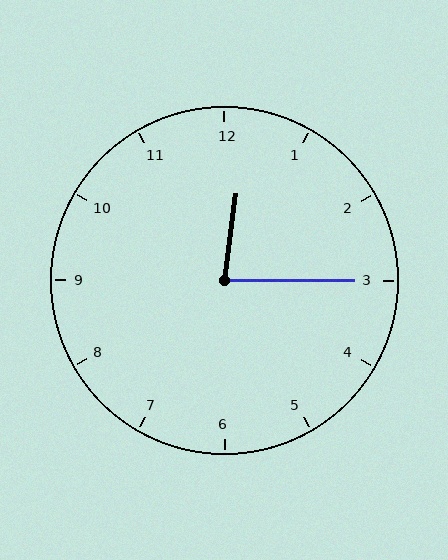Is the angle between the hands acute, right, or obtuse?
It is acute.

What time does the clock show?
12:15.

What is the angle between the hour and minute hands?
Approximately 82 degrees.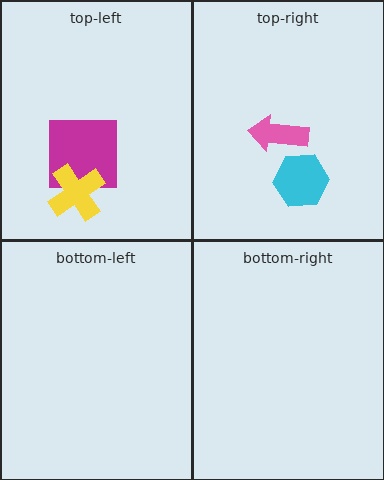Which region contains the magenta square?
The top-left region.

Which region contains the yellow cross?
The top-left region.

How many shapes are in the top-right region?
2.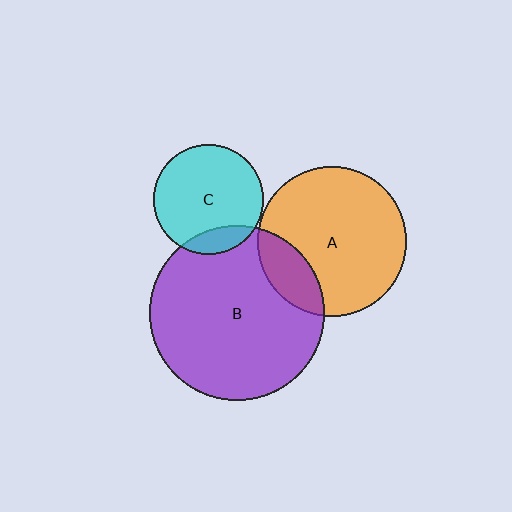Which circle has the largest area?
Circle B (purple).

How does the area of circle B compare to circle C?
Approximately 2.6 times.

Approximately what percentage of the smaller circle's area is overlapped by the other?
Approximately 15%.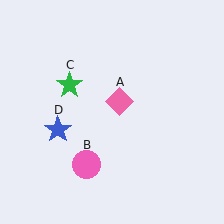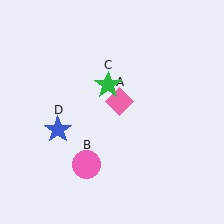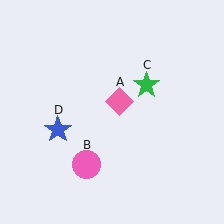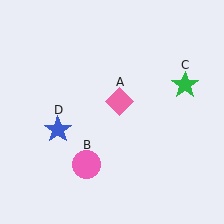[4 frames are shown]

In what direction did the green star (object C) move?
The green star (object C) moved right.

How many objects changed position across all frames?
1 object changed position: green star (object C).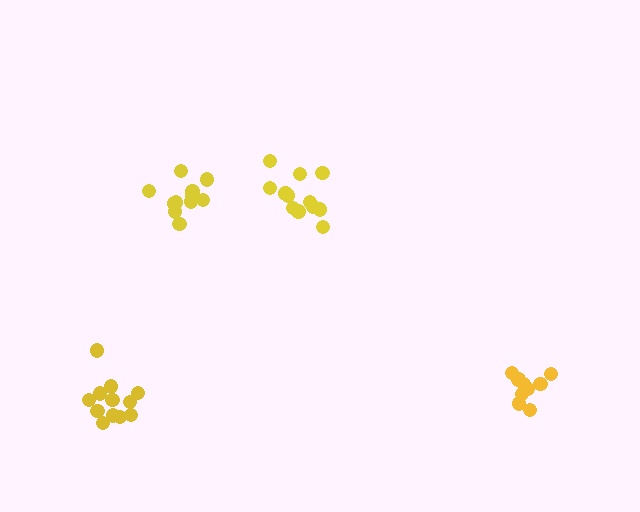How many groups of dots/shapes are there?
There are 4 groups.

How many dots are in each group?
Group 1: 12 dots, Group 2: 12 dots, Group 3: 9 dots, Group 4: 12 dots (45 total).